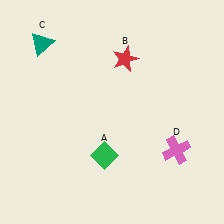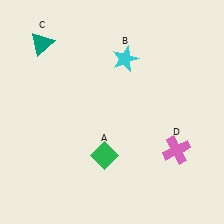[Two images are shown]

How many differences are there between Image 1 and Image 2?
There is 1 difference between the two images.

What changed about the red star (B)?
In Image 1, B is red. In Image 2, it changed to cyan.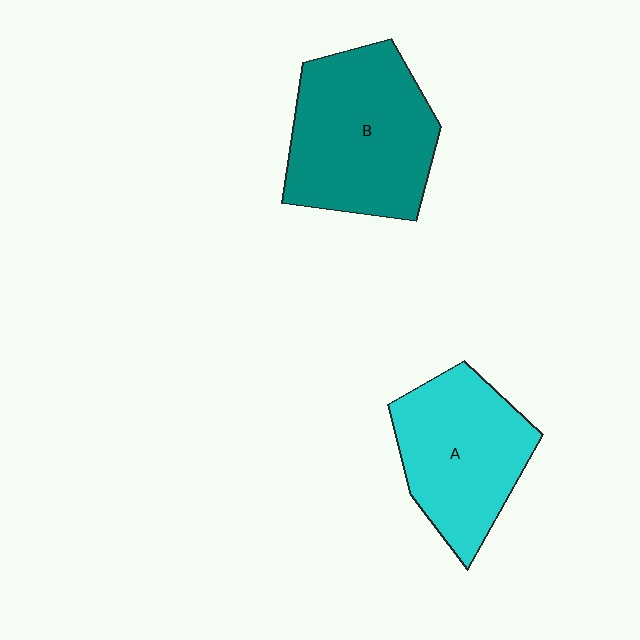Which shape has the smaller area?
Shape A (cyan).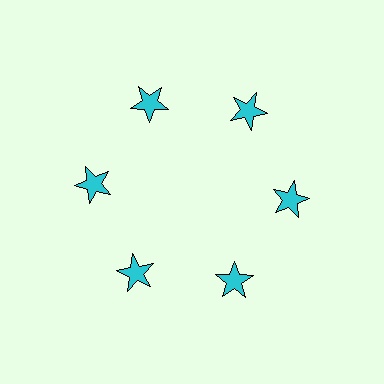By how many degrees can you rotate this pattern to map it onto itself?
The pattern maps onto itself every 60 degrees of rotation.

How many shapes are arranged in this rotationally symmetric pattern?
There are 6 shapes, arranged in 6 groups of 1.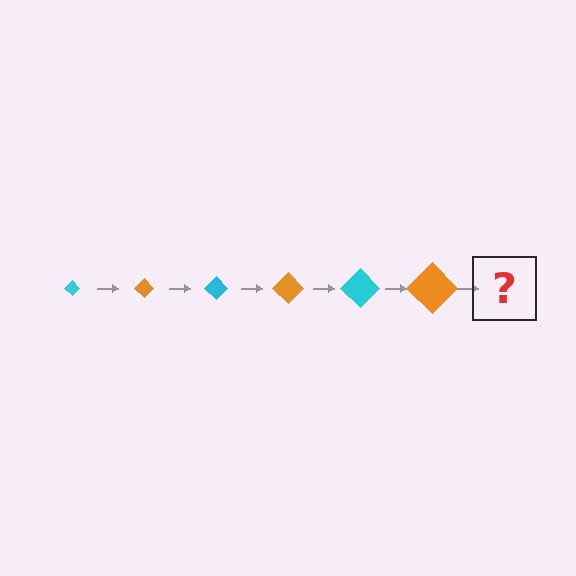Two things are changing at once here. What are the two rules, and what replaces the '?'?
The two rules are that the diamond grows larger each step and the color cycles through cyan and orange. The '?' should be a cyan diamond, larger than the previous one.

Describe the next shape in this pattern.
It should be a cyan diamond, larger than the previous one.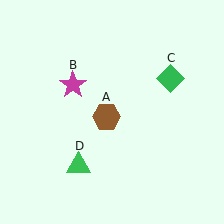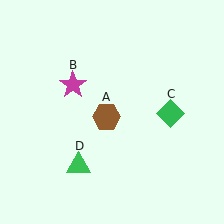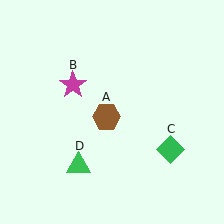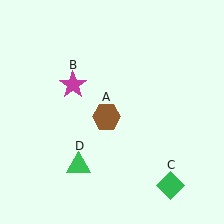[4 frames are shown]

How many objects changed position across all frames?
1 object changed position: green diamond (object C).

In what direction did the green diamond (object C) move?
The green diamond (object C) moved down.